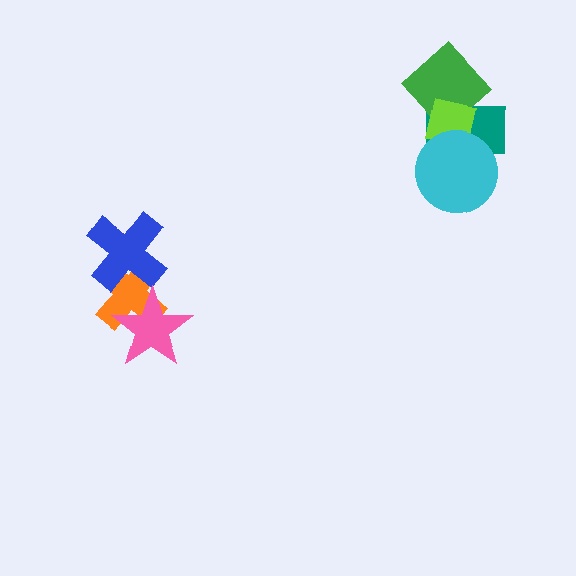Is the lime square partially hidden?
Yes, it is partially covered by another shape.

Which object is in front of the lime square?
The cyan circle is in front of the lime square.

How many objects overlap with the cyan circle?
2 objects overlap with the cyan circle.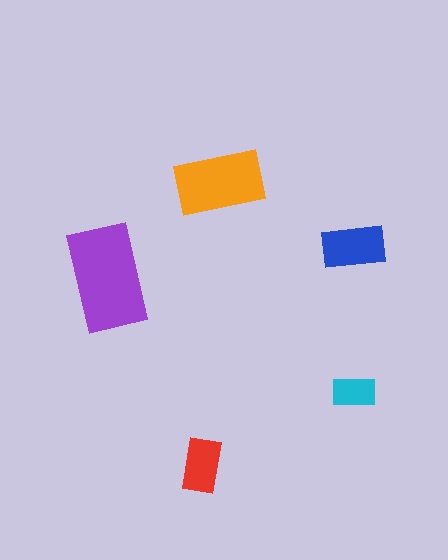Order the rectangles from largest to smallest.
the purple one, the orange one, the blue one, the red one, the cyan one.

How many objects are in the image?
There are 5 objects in the image.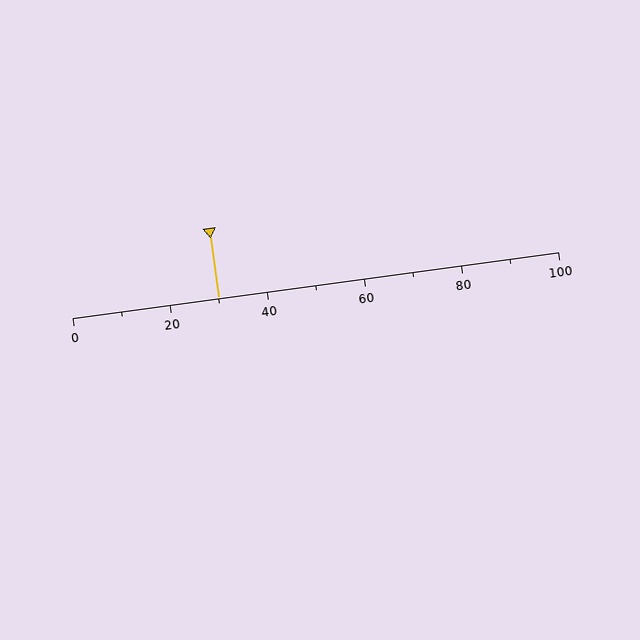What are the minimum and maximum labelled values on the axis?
The axis runs from 0 to 100.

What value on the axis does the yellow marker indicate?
The marker indicates approximately 30.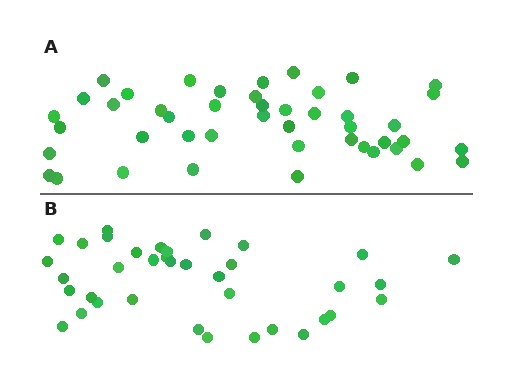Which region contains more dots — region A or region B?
Region A (the top region) has more dots.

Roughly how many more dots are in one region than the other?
Region A has roughly 8 or so more dots than region B.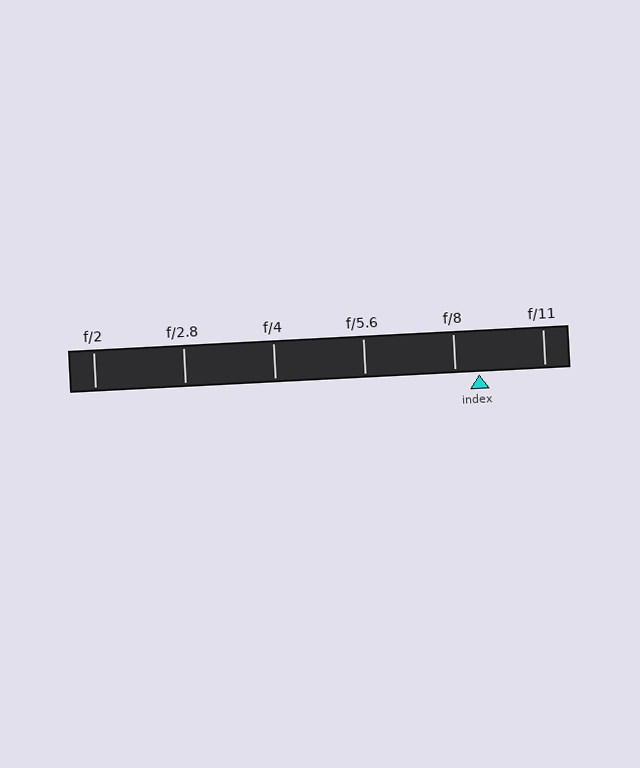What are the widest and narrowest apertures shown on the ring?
The widest aperture shown is f/2 and the narrowest is f/11.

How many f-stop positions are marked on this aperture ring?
There are 6 f-stop positions marked.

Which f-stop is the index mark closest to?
The index mark is closest to f/8.